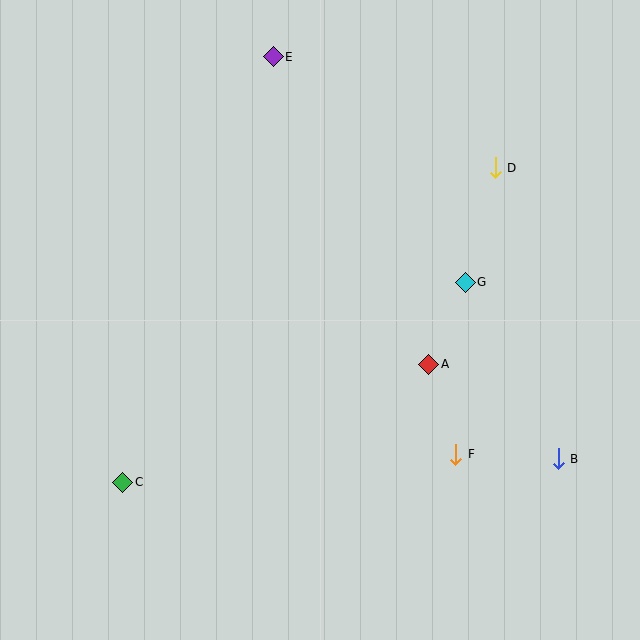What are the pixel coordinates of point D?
Point D is at (495, 168).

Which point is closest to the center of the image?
Point A at (429, 364) is closest to the center.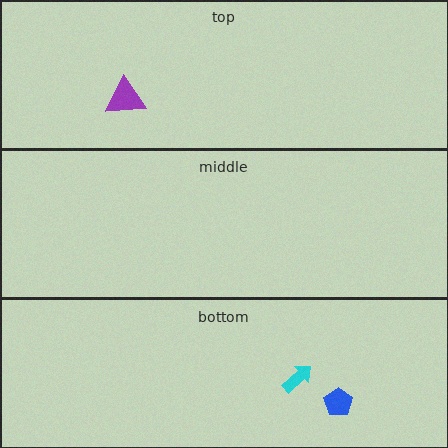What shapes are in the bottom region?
The blue pentagon, the cyan arrow.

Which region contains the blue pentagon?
The bottom region.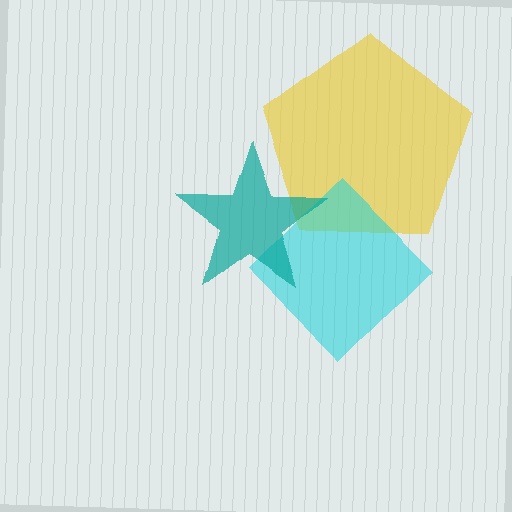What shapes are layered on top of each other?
The layered shapes are: a yellow pentagon, a cyan diamond, a teal star.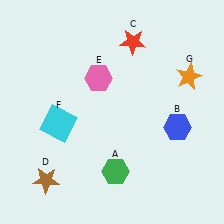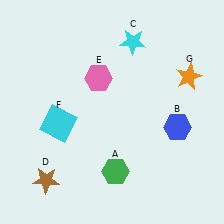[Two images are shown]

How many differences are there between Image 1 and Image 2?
There is 1 difference between the two images.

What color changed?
The star (C) changed from red in Image 1 to cyan in Image 2.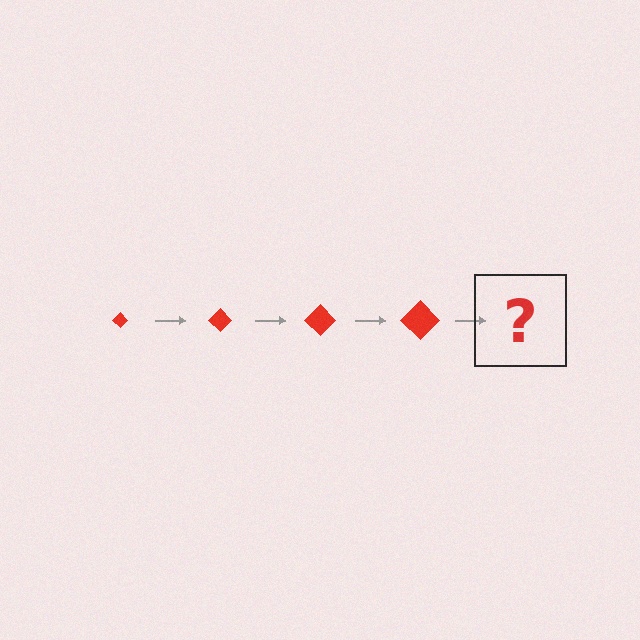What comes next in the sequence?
The next element should be a red diamond, larger than the previous one.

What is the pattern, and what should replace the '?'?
The pattern is that the diamond gets progressively larger each step. The '?' should be a red diamond, larger than the previous one.